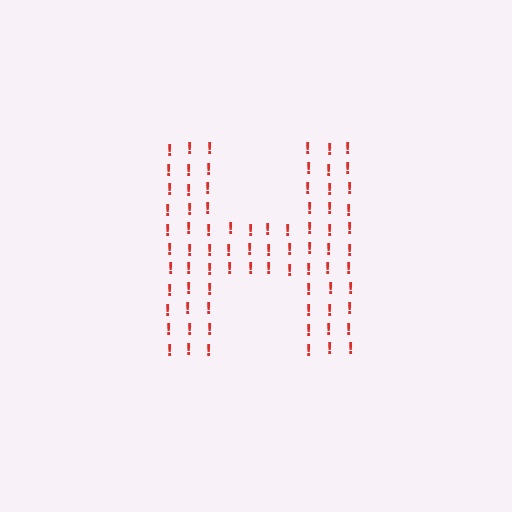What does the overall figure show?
The overall figure shows the letter H.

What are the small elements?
The small elements are exclamation marks.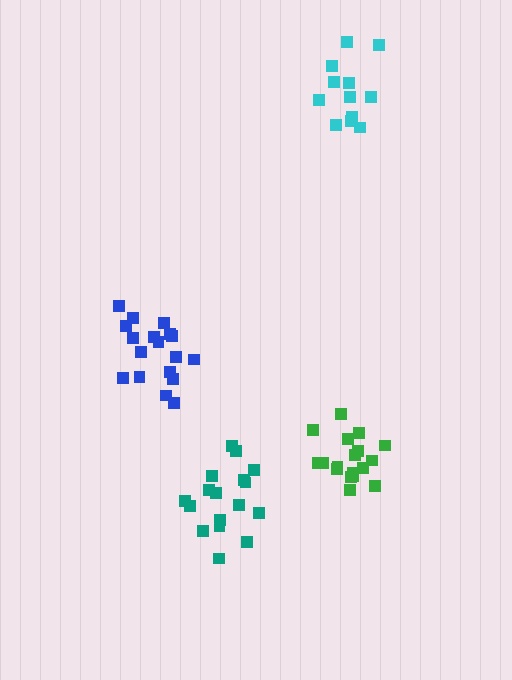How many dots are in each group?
Group 1: 18 dots, Group 2: 17 dots, Group 3: 18 dots, Group 4: 12 dots (65 total).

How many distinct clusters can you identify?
There are 4 distinct clusters.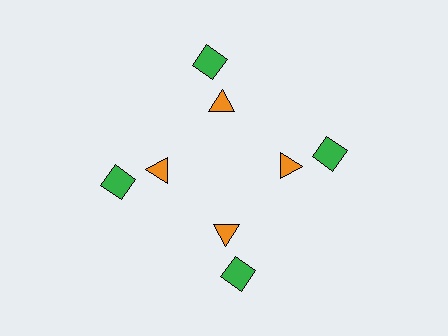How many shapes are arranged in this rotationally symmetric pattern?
There are 8 shapes, arranged in 4 groups of 2.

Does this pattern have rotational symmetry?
Yes, this pattern has 4-fold rotational symmetry. It looks the same after rotating 90 degrees around the center.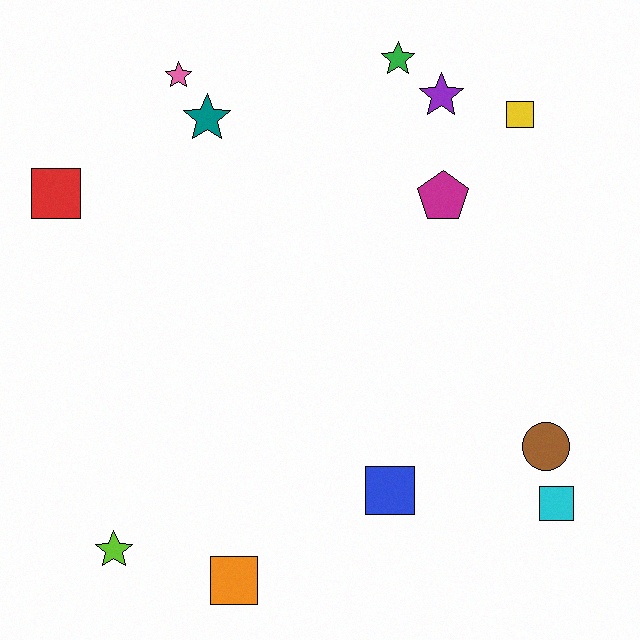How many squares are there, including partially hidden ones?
There are 5 squares.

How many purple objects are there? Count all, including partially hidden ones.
There is 1 purple object.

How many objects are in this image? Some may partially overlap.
There are 12 objects.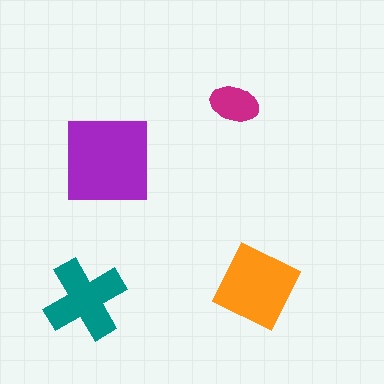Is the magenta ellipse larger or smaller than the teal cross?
Smaller.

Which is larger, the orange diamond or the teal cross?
The orange diamond.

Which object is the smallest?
The magenta ellipse.